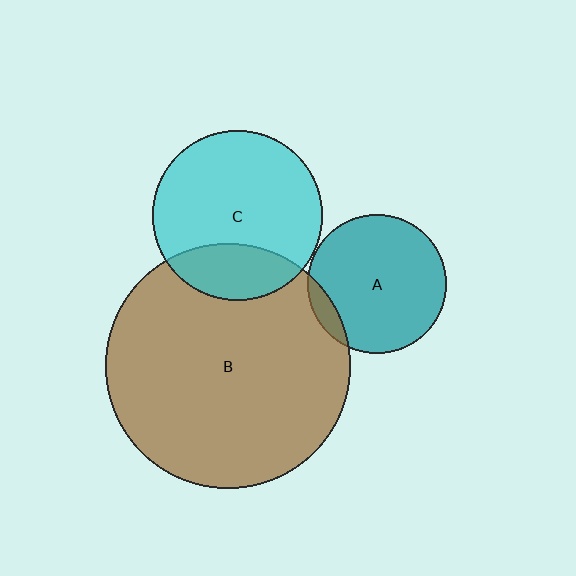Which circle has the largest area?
Circle B (brown).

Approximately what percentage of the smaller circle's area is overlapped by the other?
Approximately 10%.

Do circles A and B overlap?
Yes.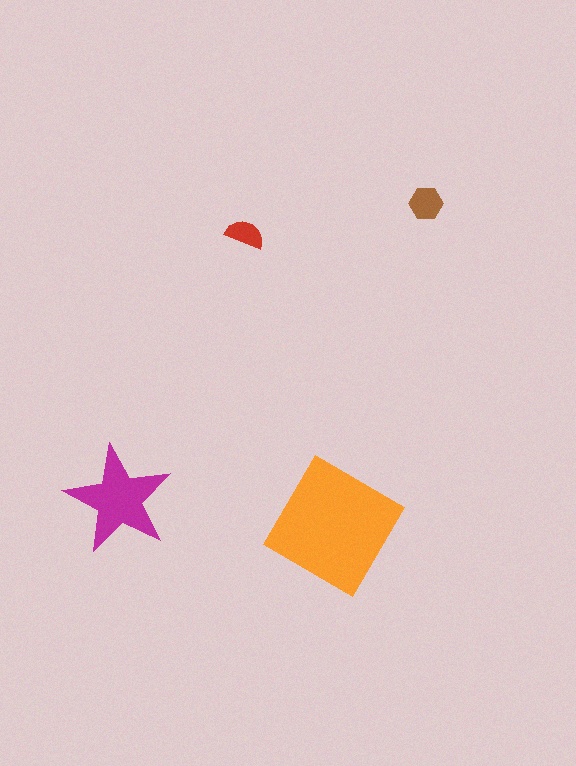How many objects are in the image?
There are 4 objects in the image.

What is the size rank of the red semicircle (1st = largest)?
4th.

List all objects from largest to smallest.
The orange diamond, the magenta star, the brown hexagon, the red semicircle.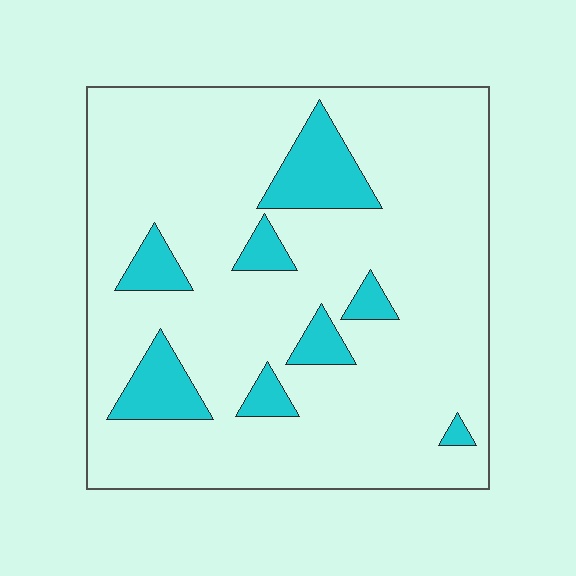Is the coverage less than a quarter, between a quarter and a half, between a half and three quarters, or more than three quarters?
Less than a quarter.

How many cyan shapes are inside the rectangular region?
8.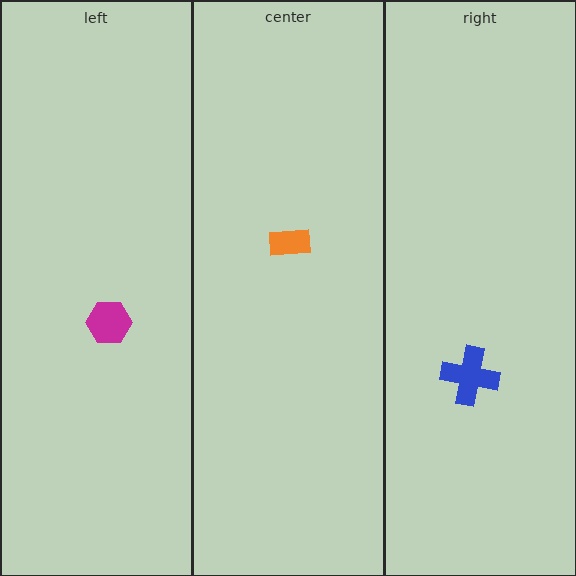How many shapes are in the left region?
1.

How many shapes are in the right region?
1.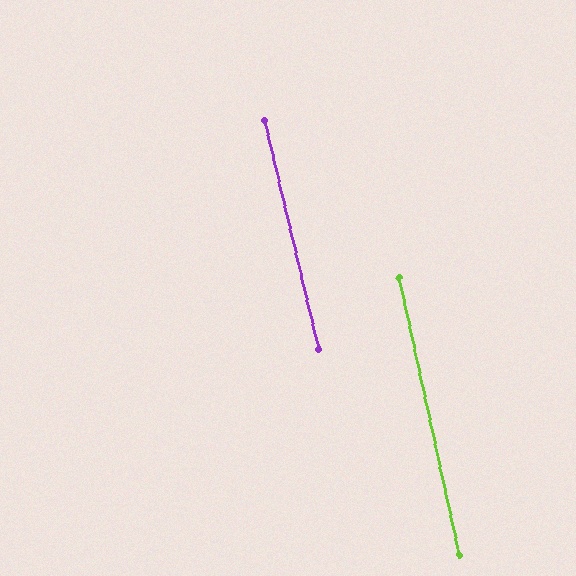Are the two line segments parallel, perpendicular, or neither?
Parallel — their directions differ by only 1.0°.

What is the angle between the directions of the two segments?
Approximately 1 degree.